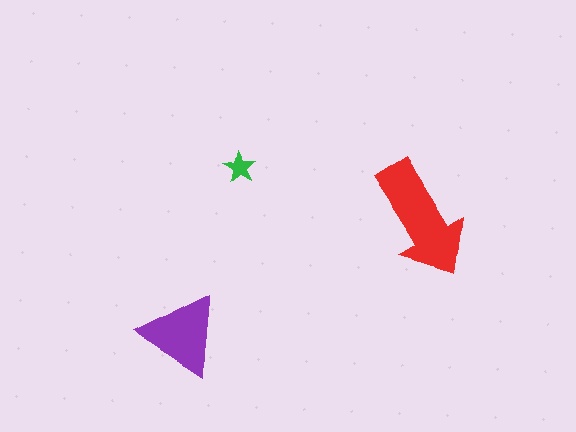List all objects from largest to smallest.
The red arrow, the purple triangle, the green star.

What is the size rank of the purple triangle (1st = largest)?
2nd.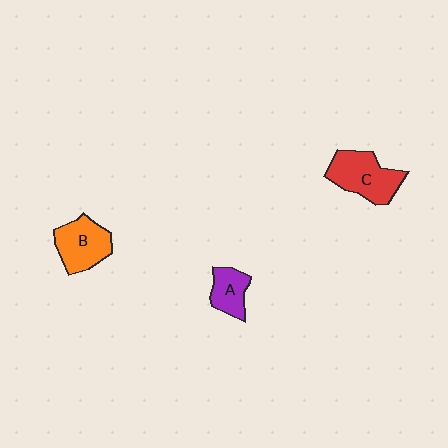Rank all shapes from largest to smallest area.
From largest to smallest: C (red), B (orange), A (purple).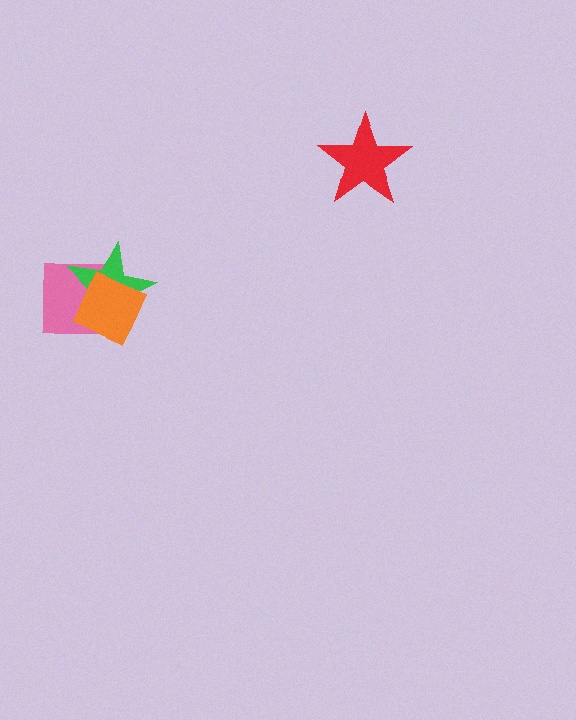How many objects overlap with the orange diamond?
2 objects overlap with the orange diamond.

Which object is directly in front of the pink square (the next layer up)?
The green star is directly in front of the pink square.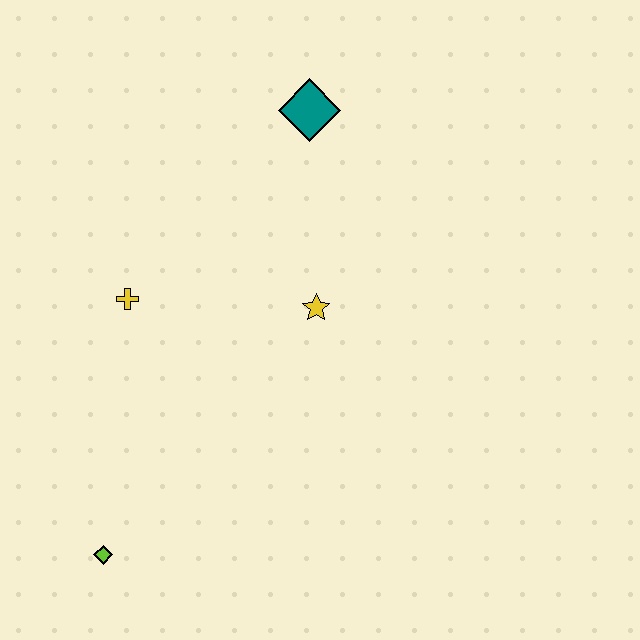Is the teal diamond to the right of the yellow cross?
Yes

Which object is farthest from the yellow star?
The lime diamond is farthest from the yellow star.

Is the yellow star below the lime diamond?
No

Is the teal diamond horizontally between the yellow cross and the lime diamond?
No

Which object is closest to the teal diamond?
The yellow star is closest to the teal diamond.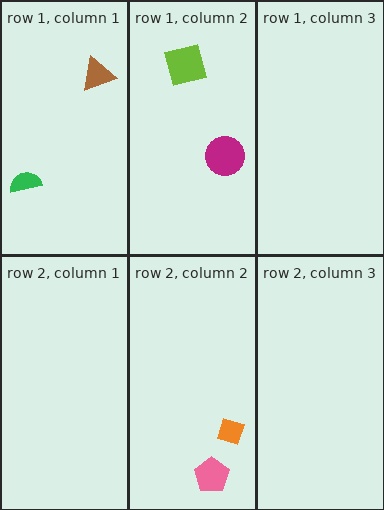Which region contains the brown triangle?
The row 1, column 1 region.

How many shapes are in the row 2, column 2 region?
2.